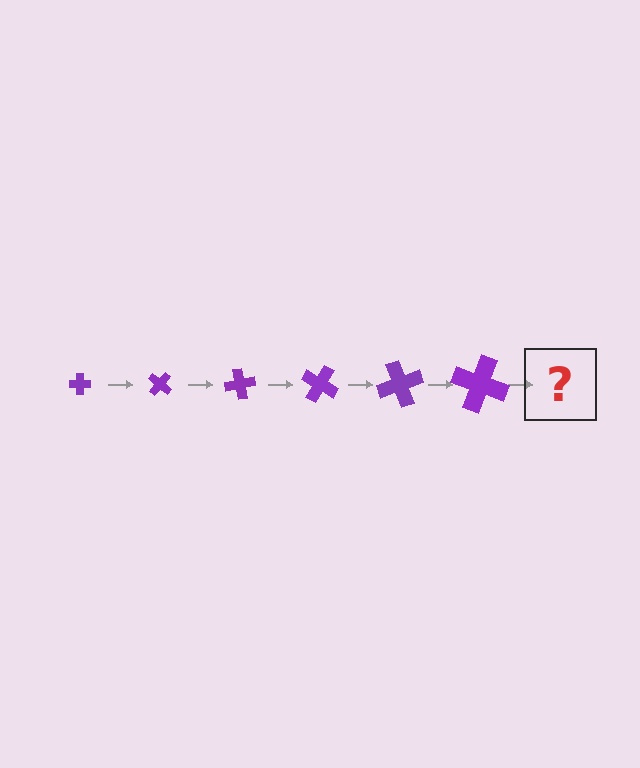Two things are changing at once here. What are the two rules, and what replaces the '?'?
The two rules are that the cross grows larger each step and it rotates 40 degrees each step. The '?' should be a cross, larger than the previous one and rotated 240 degrees from the start.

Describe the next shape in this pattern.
It should be a cross, larger than the previous one and rotated 240 degrees from the start.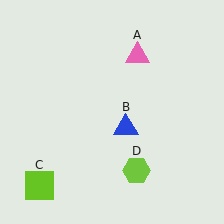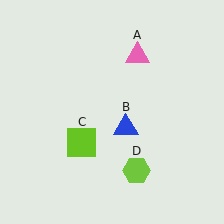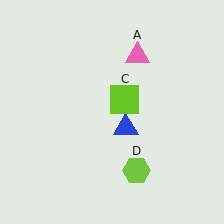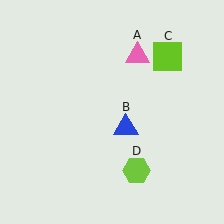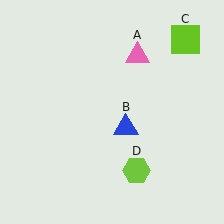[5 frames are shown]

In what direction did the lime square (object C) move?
The lime square (object C) moved up and to the right.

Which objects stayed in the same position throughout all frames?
Pink triangle (object A) and blue triangle (object B) and lime hexagon (object D) remained stationary.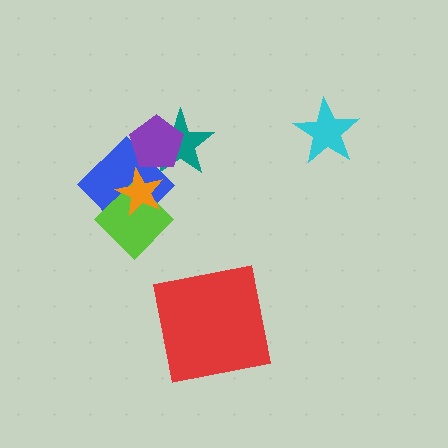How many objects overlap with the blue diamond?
3 objects overlap with the blue diamond.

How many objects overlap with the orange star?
2 objects overlap with the orange star.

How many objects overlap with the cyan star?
0 objects overlap with the cyan star.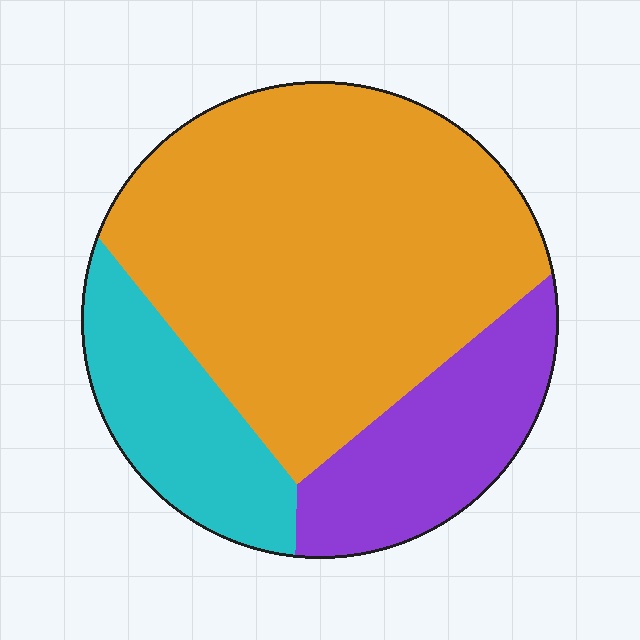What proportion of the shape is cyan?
Cyan covers 18% of the shape.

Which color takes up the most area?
Orange, at roughly 60%.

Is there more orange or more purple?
Orange.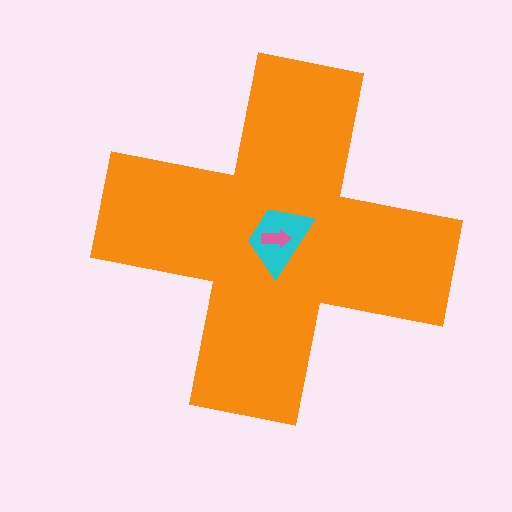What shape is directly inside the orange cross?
The cyan trapezoid.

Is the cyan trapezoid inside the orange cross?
Yes.